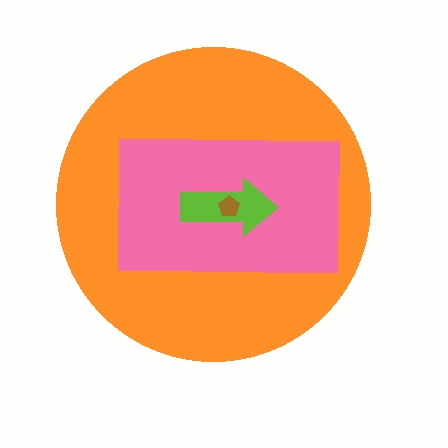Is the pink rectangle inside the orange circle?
Yes.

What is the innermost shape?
The brown pentagon.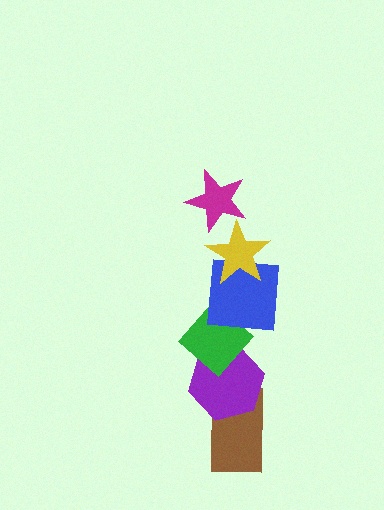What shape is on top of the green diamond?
The blue square is on top of the green diamond.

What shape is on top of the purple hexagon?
The green diamond is on top of the purple hexagon.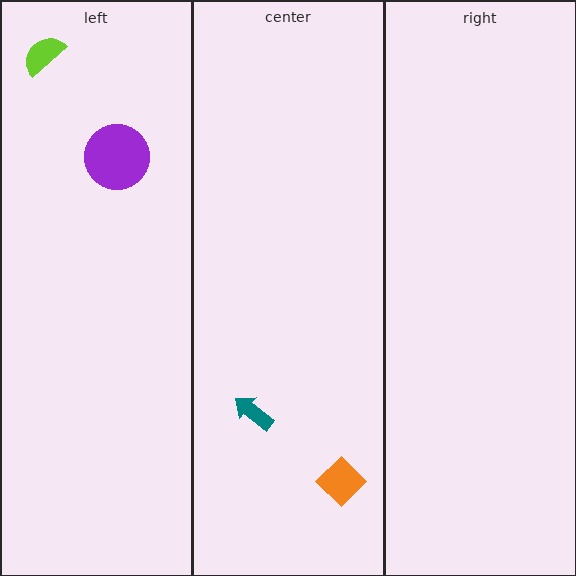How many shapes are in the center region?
2.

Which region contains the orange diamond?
The center region.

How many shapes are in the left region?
2.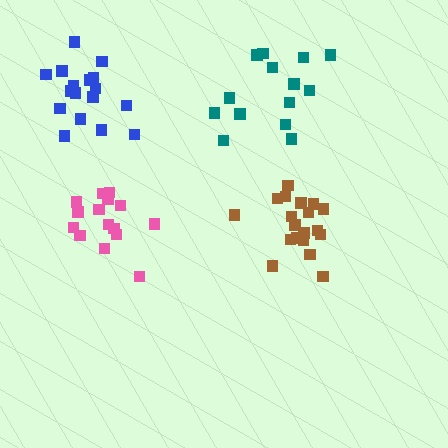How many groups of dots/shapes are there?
There are 4 groups.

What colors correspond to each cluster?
The clusters are colored: teal, blue, pink, brown.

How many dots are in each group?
Group 1: 14 dots, Group 2: 17 dots, Group 3: 15 dots, Group 4: 19 dots (65 total).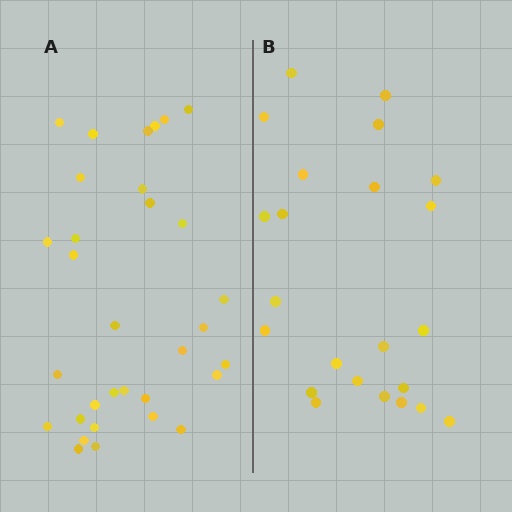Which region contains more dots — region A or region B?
Region A (the left region) has more dots.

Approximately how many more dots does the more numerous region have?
Region A has roughly 8 or so more dots than region B.